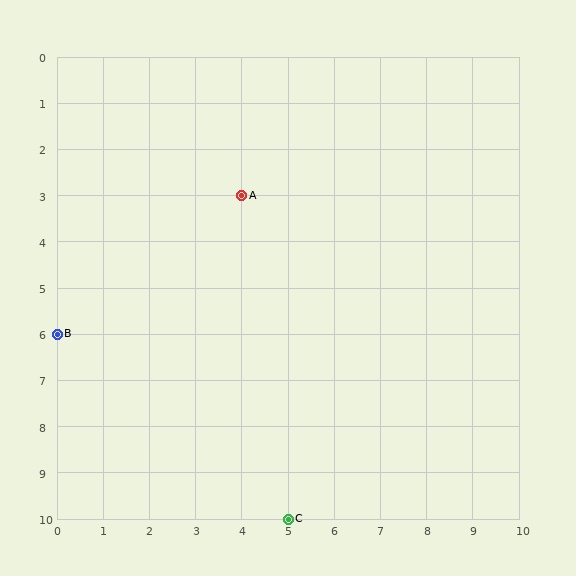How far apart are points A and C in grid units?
Points A and C are 1 column and 7 rows apart (about 7.1 grid units diagonally).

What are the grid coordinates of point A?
Point A is at grid coordinates (4, 3).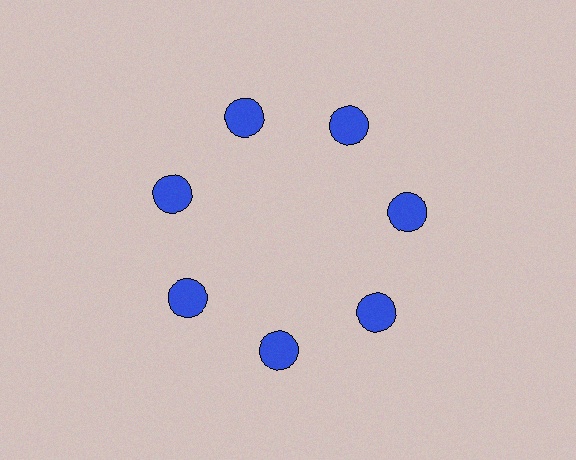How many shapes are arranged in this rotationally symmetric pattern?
There are 7 shapes, arranged in 7 groups of 1.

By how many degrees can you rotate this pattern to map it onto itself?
The pattern maps onto itself every 51 degrees of rotation.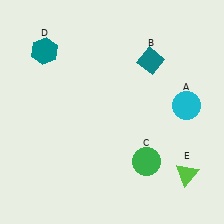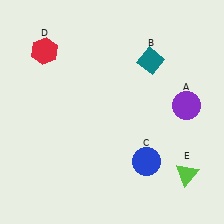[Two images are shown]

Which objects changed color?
A changed from cyan to purple. C changed from green to blue. D changed from teal to red.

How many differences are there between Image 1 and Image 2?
There are 3 differences between the two images.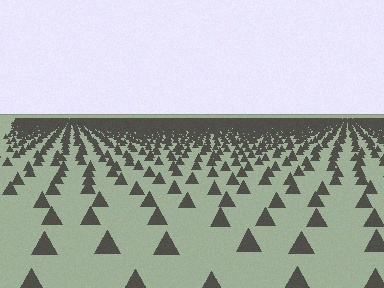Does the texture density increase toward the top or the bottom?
Density increases toward the top.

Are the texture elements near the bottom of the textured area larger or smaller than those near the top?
Larger. Near the bottom, elements are closer to the viewer and appear at a bigger on-screen size.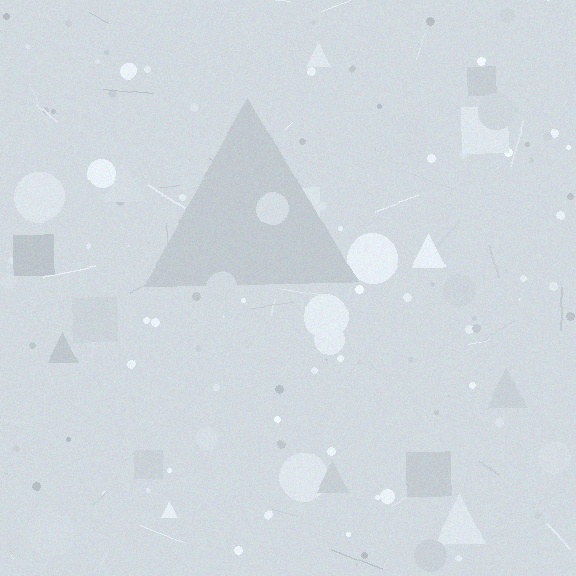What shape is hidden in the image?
A triangle is hidden in the image.